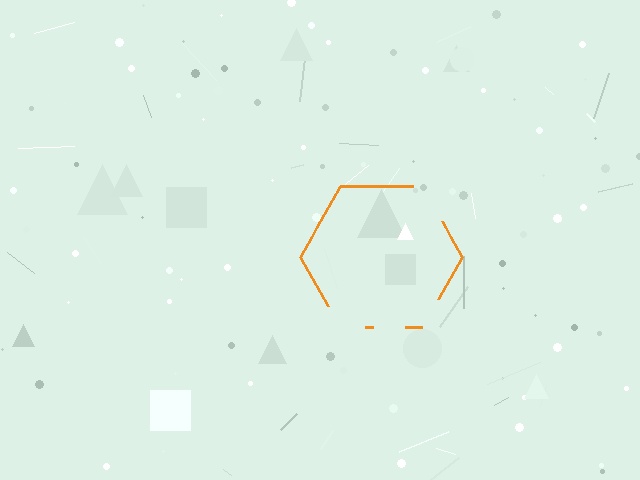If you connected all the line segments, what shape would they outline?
They would outline a hexagon.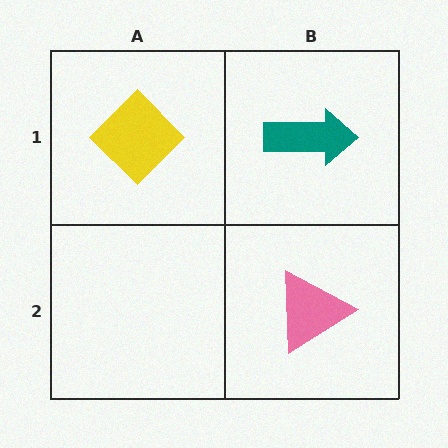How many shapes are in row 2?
1 shape.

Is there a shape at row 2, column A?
No, that cell is empty.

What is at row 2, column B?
A pink triangle.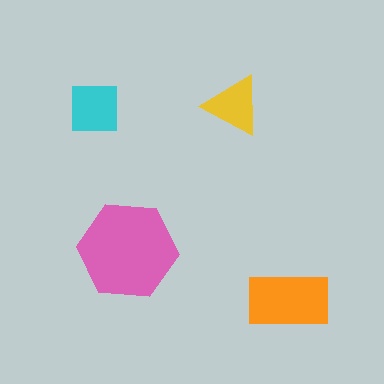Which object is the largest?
The pink hexagon.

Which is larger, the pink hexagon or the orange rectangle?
The pink hexagon.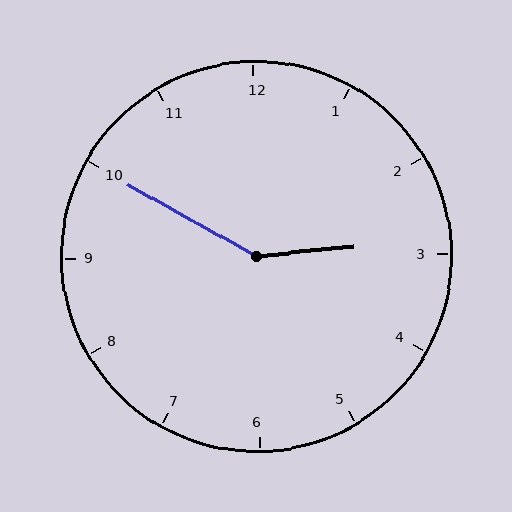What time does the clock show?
2:50.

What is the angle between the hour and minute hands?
Approximately 145 degrees.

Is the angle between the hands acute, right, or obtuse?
It is obtuse.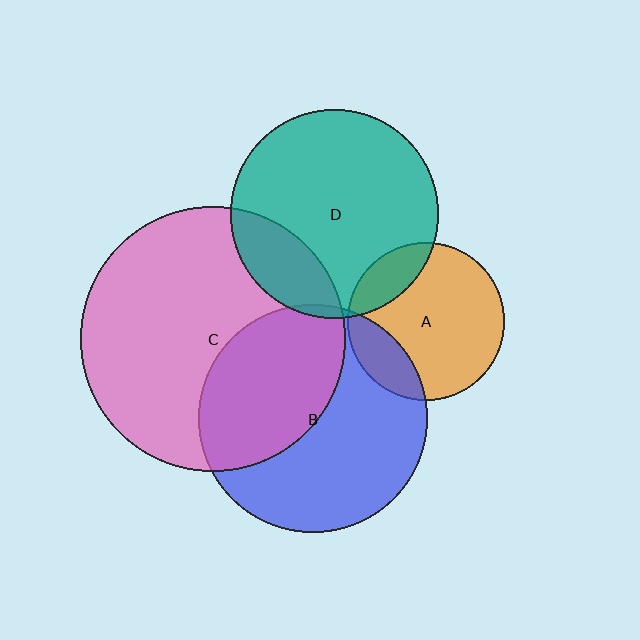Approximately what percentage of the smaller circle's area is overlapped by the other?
Approximately 20%.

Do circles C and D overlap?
Yes.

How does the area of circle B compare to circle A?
Approximately 2.1 times.